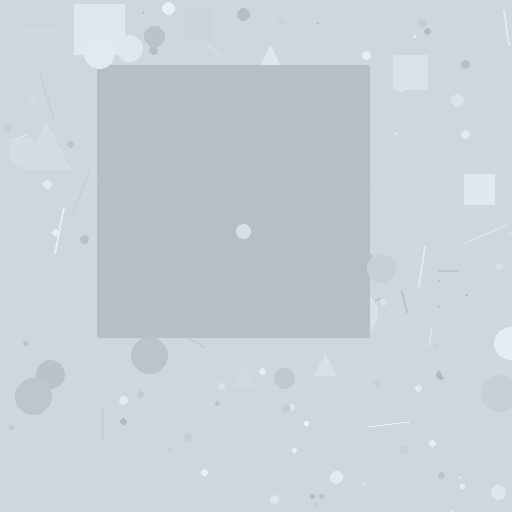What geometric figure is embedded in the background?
A square is embedded in the background.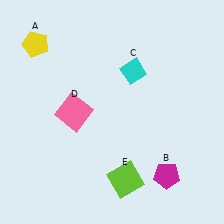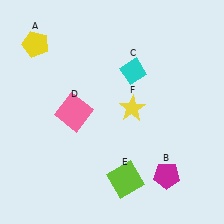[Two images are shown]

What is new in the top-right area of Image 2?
A yellow star (F) was added in the top-right area of Image 2.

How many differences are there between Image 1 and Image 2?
There is 1 difference between the two images.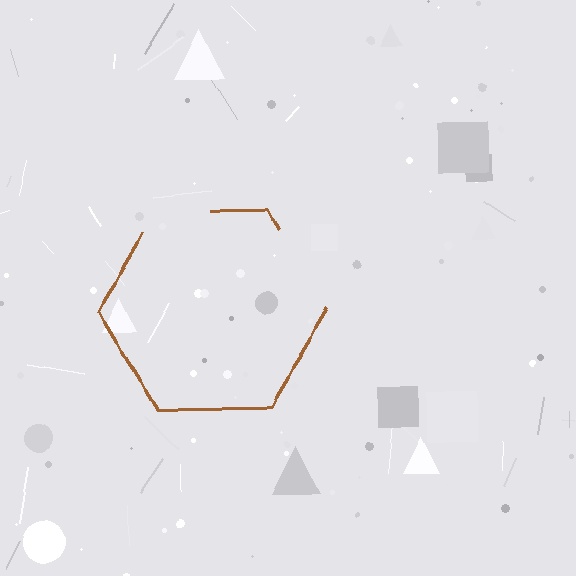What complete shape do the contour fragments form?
The contour fragments form a hexagon.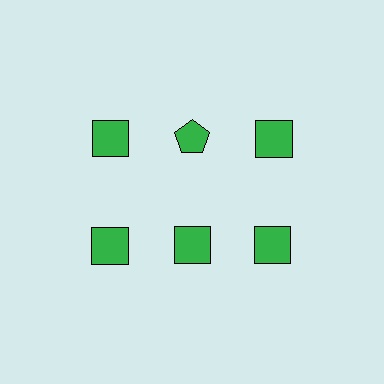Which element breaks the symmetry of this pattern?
The green pentagon in the top row, second from left column breaks the symmetry. All other shapes are green squares.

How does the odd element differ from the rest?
It has a different shape: pentagon instead of square.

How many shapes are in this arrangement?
There are 6 shapes arranged in a grid pattern.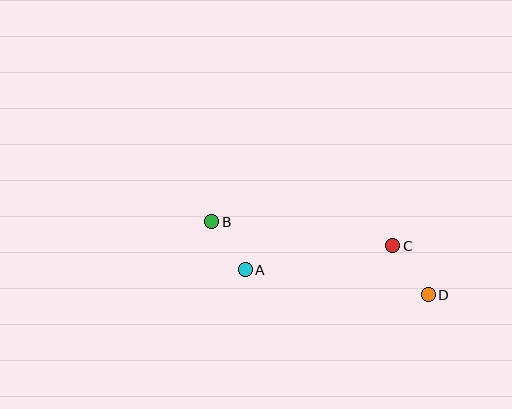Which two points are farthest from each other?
Points B and D are farthest from each other.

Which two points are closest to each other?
Points A and B are closest to each other.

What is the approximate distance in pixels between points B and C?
The distance between B and C is approximately 183 pixels.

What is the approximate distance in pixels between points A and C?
The distance between A and C is approximately 150 pixels.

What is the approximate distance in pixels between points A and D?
The distance between A and D is approximately 185 pixels.